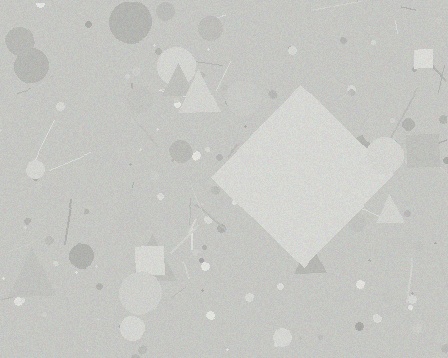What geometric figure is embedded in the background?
A diamond is embedded in the background.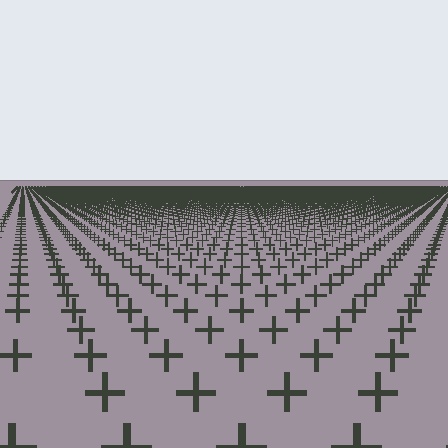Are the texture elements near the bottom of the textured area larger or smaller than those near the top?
Larger. Near the bottom, elements are closer to the viewer and appear at a bigger on-screen size.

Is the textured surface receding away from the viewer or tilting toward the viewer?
The surface is receding away from the viewer. Texture elements get smaller and denser toward the top.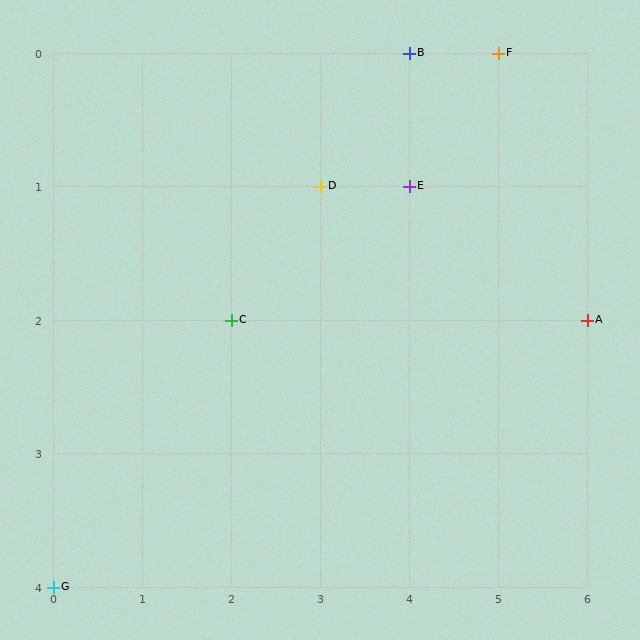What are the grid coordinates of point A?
Point A is at grid coordinates (6, 2).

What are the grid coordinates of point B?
Point B is at grid coordinates (4, 0).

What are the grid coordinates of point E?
Point E is at grid coordinates (4, 1).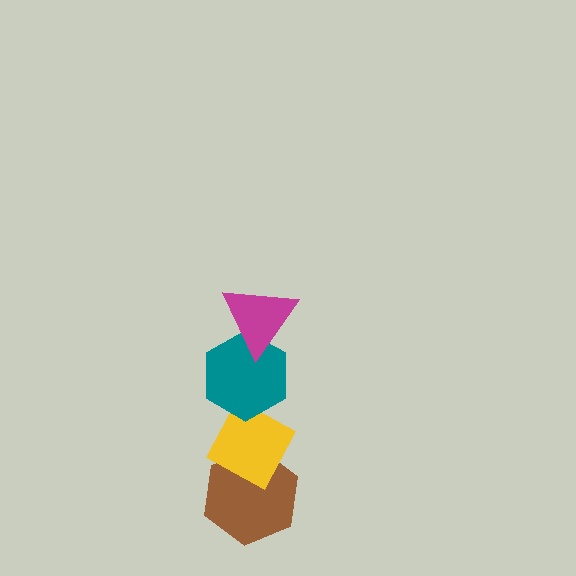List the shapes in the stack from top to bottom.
From top to bottom: the magenta triangle, the teal hexagon, the yellow diamond, the brown hexagon.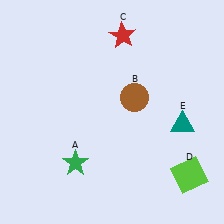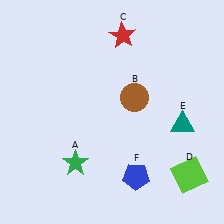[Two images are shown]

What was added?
A blue pentagon (F) was added in Image 2.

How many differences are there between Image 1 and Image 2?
There is 1 difference between the two images.